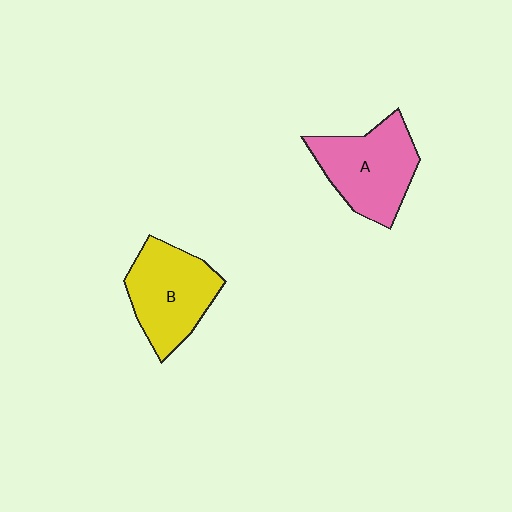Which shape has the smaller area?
Shape B (yellow).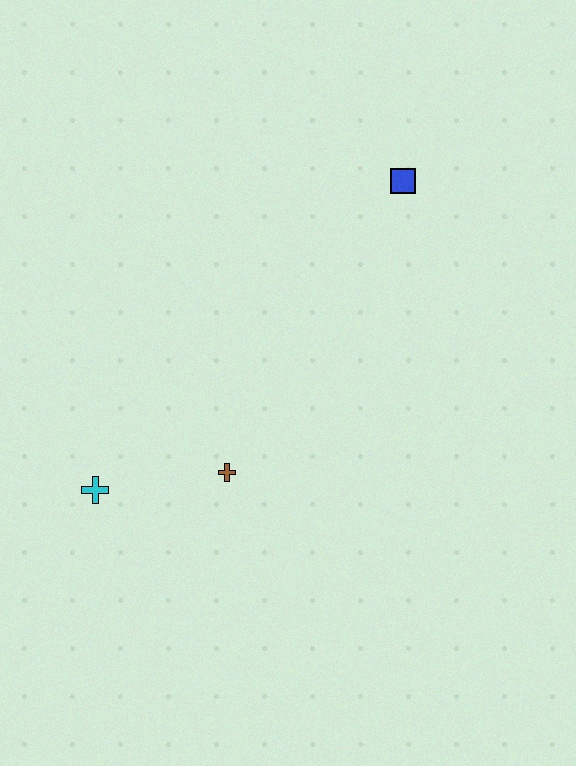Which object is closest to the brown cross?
The cyan cross is closest to the brown cross.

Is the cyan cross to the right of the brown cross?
No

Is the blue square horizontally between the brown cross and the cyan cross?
No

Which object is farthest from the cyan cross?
The blue square is farthest from the cyan cross.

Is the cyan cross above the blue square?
No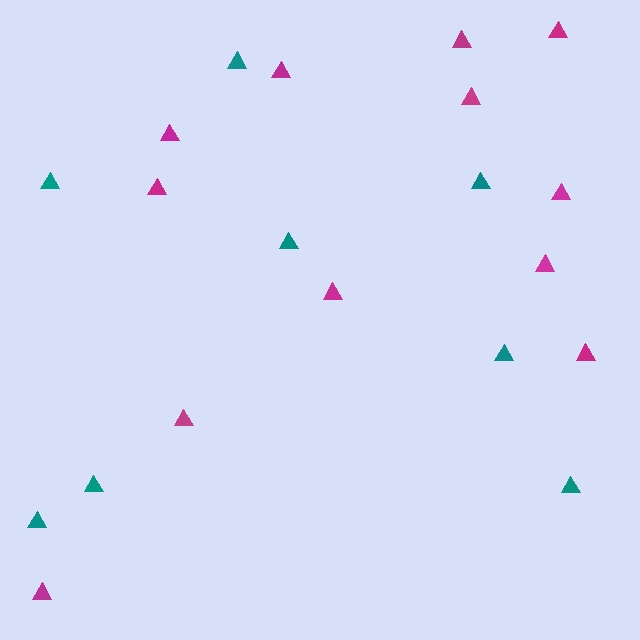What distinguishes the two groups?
There are 2 groups: one group of teal triangles (8) and one group of magenta triangles (12).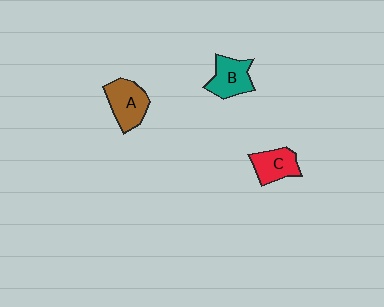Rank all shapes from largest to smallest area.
From largest to smallest: A (brown), B (teal), C (red).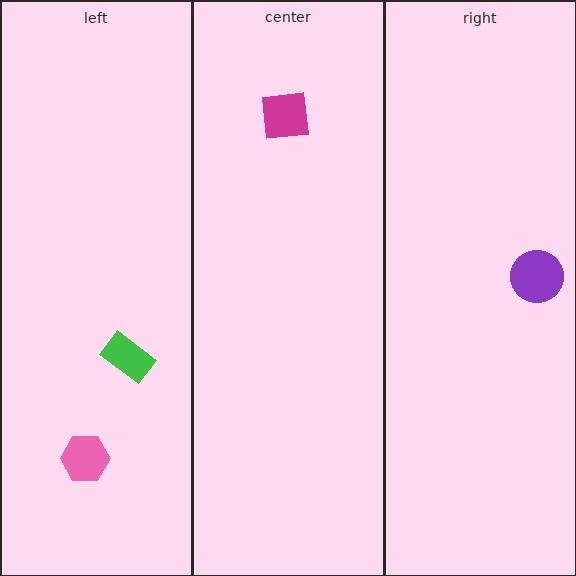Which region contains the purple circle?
The right region.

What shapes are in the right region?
The purple circle.